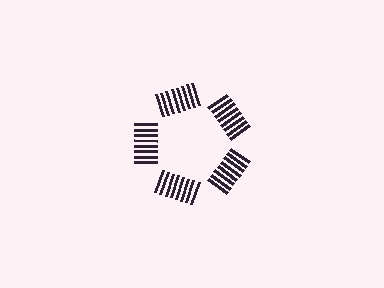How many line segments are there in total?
40 — 8 along each of the 5 edges.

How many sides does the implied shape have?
5 sides — the line-ends trace a pentagon.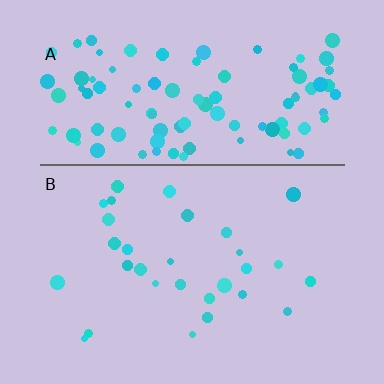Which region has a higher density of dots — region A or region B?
A (the top).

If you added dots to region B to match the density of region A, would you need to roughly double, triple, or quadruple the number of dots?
Approximately triple.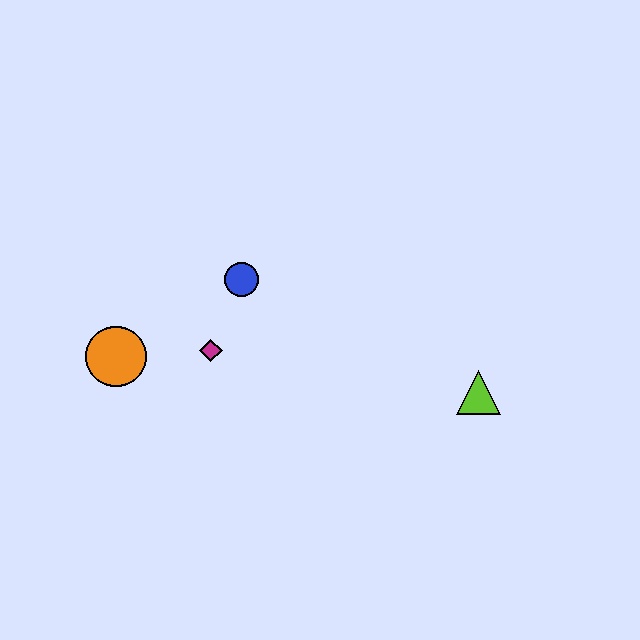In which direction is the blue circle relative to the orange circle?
The blue circle is to the right of the orange circle.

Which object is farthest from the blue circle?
The lime triangle is farthest from the blue circle.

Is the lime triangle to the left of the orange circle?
No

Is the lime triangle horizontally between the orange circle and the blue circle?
No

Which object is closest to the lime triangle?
The blue circle is closest to the lime triangle.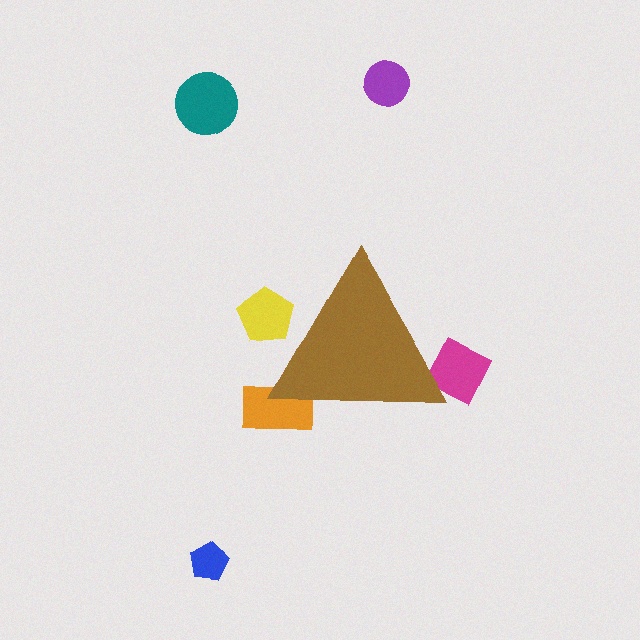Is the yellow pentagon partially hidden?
Yes, the yellow pentagon is partially hidden behind the brown triangle.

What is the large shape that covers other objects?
A brown triangle.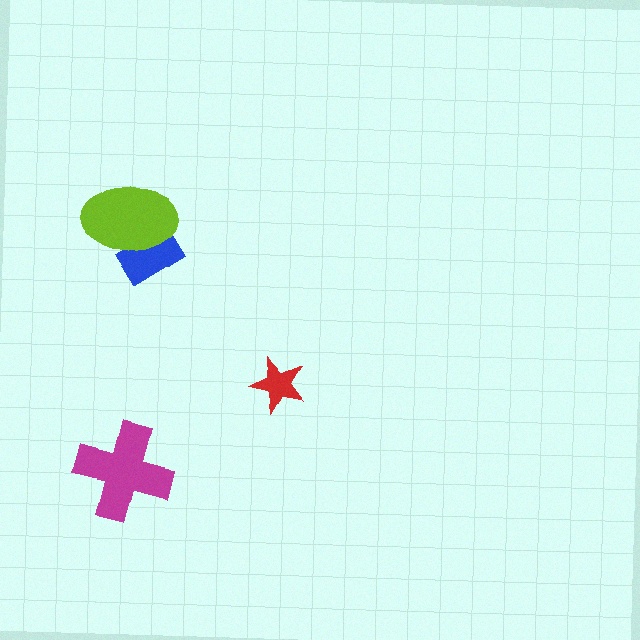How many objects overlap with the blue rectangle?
1 object overlaps with the blue rectangle.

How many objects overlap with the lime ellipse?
1 object overlaps with the lime ellipse.